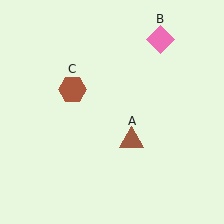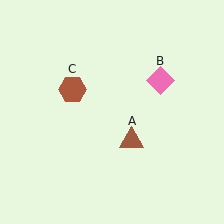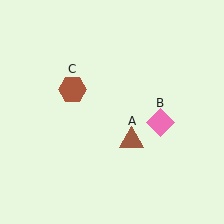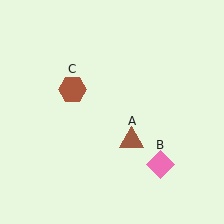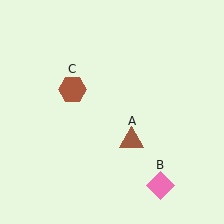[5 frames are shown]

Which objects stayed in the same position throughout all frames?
Brown triangle (object A) and brown hexagon (object C) remained stationary.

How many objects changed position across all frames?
1 object changed position: pink diamond (object B).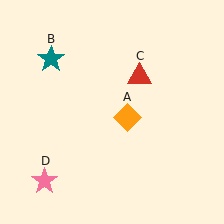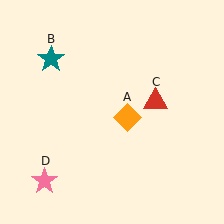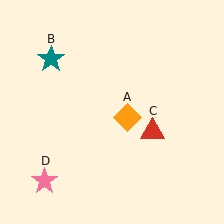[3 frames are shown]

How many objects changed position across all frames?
1 object changed position: red triangle (object C).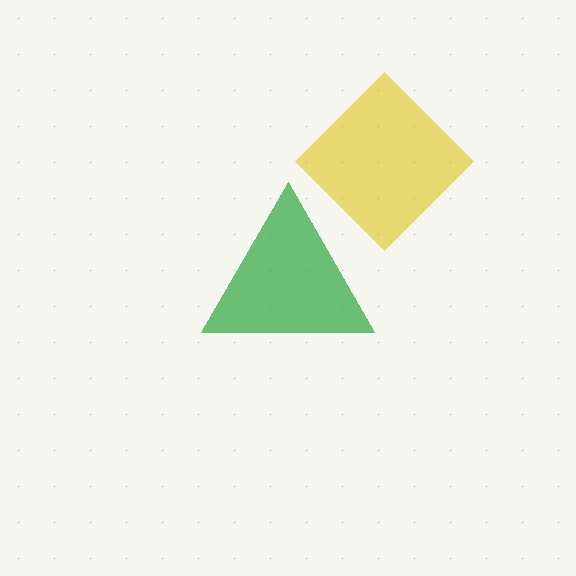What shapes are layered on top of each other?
The layered shapes are: a yellow diamond, a green triangle.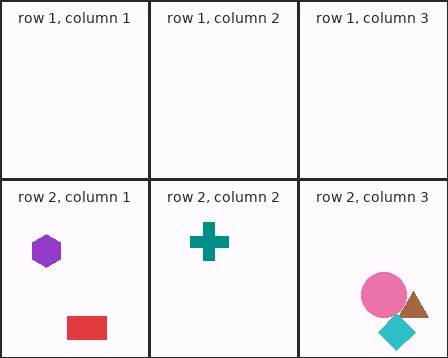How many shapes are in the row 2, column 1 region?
2.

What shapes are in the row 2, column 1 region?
The red rectangle, the purple hexagon.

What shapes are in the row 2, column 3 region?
The pink circle, the brown triangle, the cyan diamond.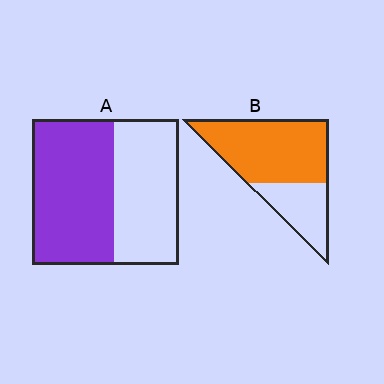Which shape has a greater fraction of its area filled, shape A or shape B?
Shape B.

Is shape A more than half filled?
Yes.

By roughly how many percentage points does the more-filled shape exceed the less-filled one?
By roughly 15 percentage points (B over A).